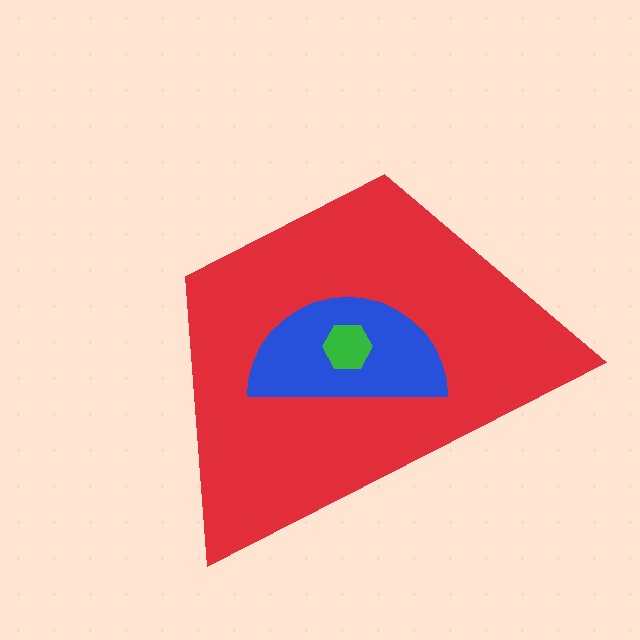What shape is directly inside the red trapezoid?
The blue semicircle.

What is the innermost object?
The green hexagon.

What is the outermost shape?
The red trapezoid.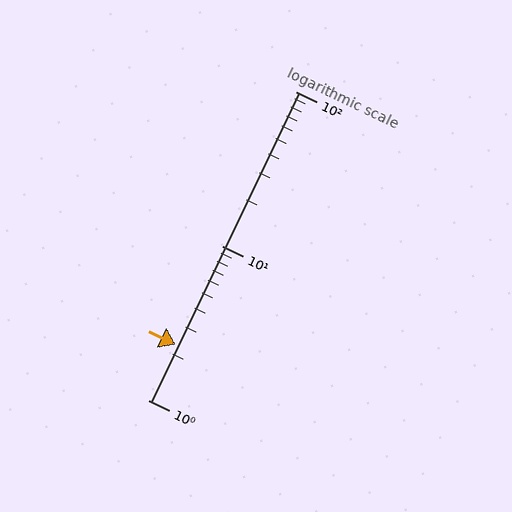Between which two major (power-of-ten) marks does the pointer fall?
The pointer is between 1 and 10.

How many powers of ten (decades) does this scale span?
The scale spans 2 decades, from 1 to 100.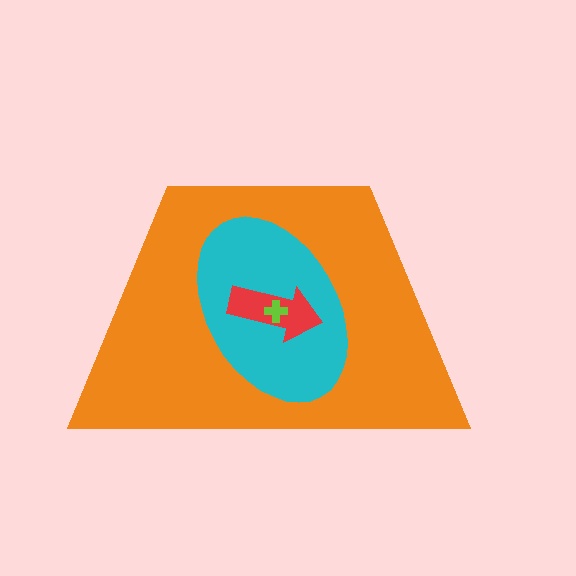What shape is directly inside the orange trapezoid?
The cyan ellipse.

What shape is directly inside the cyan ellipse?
The red arrow.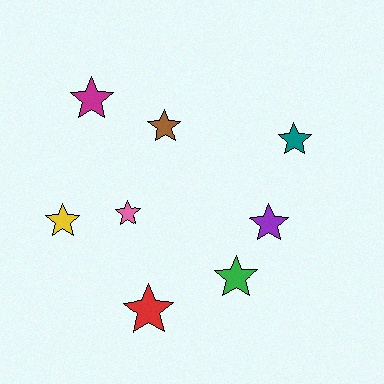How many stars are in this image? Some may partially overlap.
There are 8 stars.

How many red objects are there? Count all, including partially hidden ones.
There is 1 red object.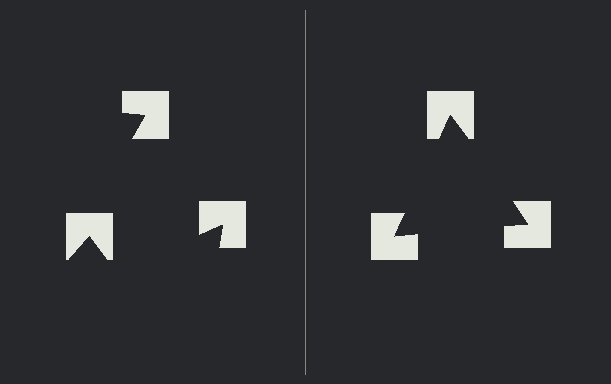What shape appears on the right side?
An illusory triangle.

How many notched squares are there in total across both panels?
6 — 3 on each side.